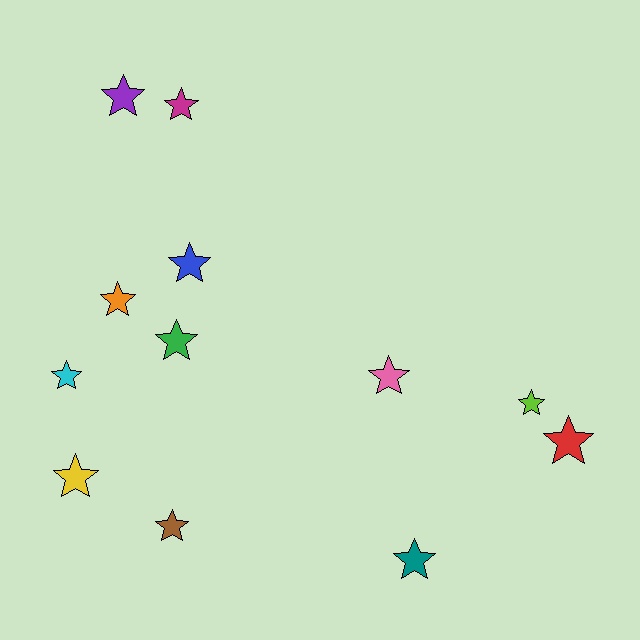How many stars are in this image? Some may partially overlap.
There are 12 stars.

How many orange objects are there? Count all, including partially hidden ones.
There is 1 orange object.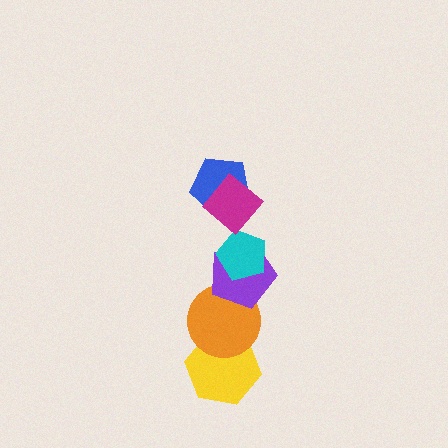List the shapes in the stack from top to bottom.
From top to bottom: the magenta diamond, the blue pentagon, the cyan pentagon, the purple pentagon, the orange circle, the yellow hexagon.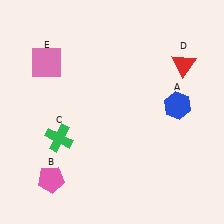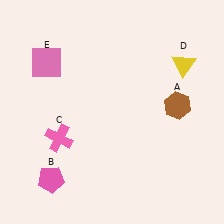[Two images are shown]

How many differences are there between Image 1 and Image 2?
There are 3 differences between the two images.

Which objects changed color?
A changed from blue to brown. C changed from green to pink. D changed from red to yellow.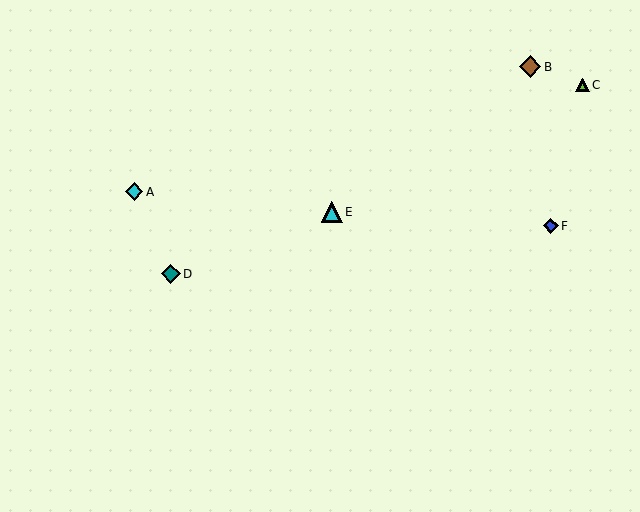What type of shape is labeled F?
Shape F is a blue diamond.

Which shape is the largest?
The brown diamond (labeled B) is the largest.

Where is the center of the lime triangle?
The center of the lime triangle is at (582, 85).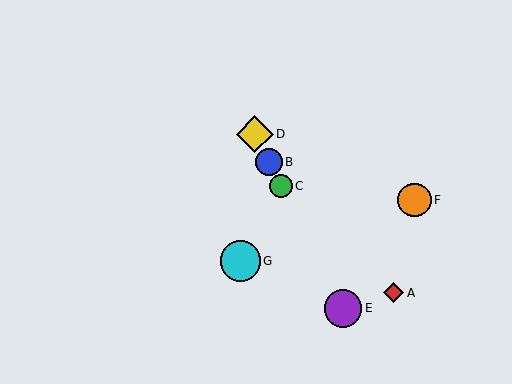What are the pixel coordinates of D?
Object D is at (255, 134).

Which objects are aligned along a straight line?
Objects B, C, D, E are aligned along a straight line.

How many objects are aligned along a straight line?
4 objects (B, C, D, E) are aligned along a straight line.